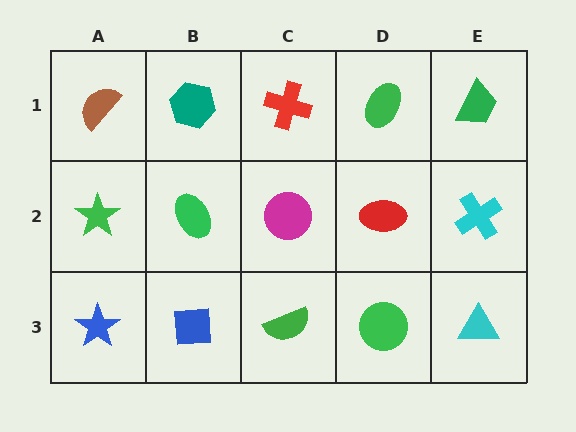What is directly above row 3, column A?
A green star.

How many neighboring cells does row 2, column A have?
3.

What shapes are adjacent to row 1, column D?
A red ellipse (row 2, column D), a red cross (row 1, column C), a green trapezoid (row 1, column E).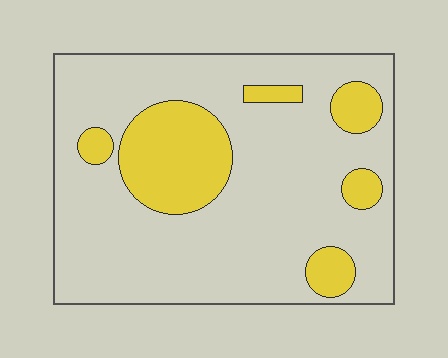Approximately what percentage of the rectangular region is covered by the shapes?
Approximately 20%.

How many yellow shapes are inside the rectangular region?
6.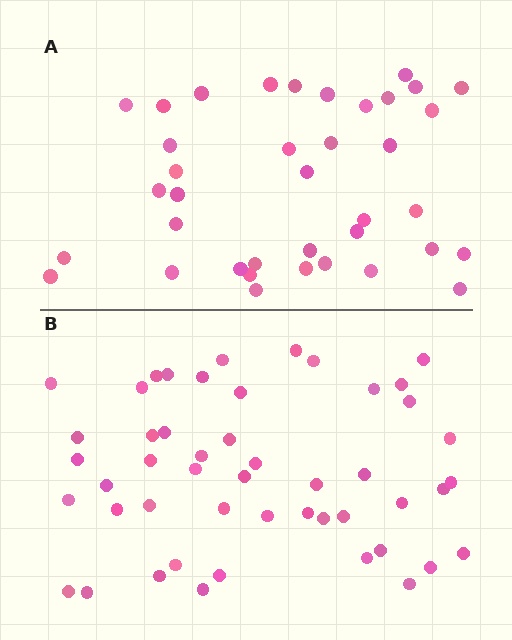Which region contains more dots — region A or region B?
Region B (the bottom region) has more dots.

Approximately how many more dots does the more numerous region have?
Region B has roughly 12 or so more dots than region A.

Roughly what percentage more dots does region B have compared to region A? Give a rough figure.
About 30% more.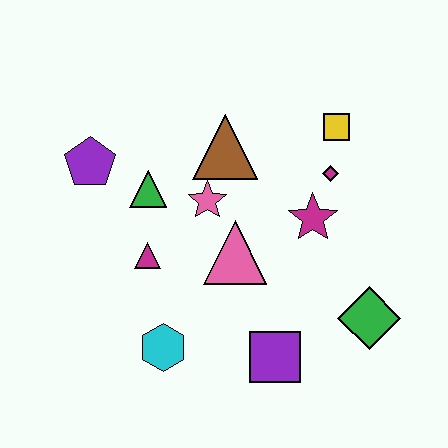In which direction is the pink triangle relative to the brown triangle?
The pink triangle is below the brown triangle.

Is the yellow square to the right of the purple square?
Yes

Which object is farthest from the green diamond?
The purple pentagon is farthest from the green diamond.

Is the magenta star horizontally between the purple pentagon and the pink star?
No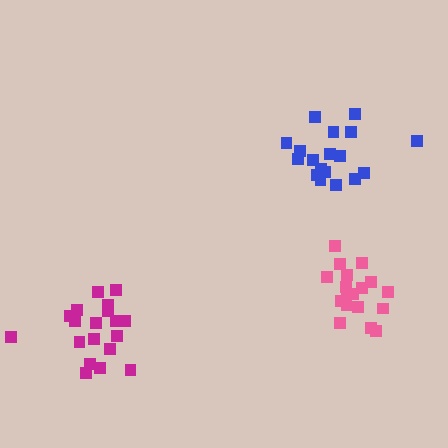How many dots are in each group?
Group 1: 19 dots, Group 2: 19 dots, Group 3: 19 dots (57 total).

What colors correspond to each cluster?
The clusters are colored: magenta, blue, pink.